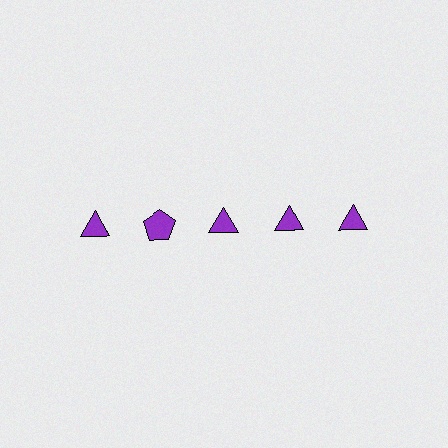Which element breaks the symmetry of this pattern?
The purple pentagon in the top row, second from left column breaks the symmetry. All other shapes are purple triangles.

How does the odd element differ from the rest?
It has a different shape: pentagon instead of triangle.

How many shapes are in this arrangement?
There are 5 shapes arranged in a grid pattern.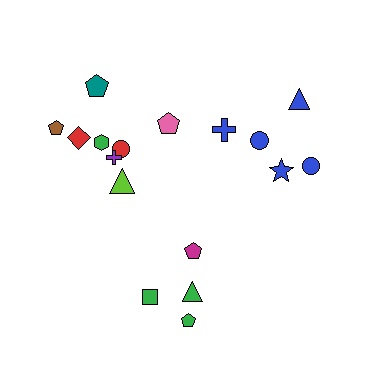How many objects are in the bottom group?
There are 4 objects.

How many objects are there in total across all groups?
There are 17 objects.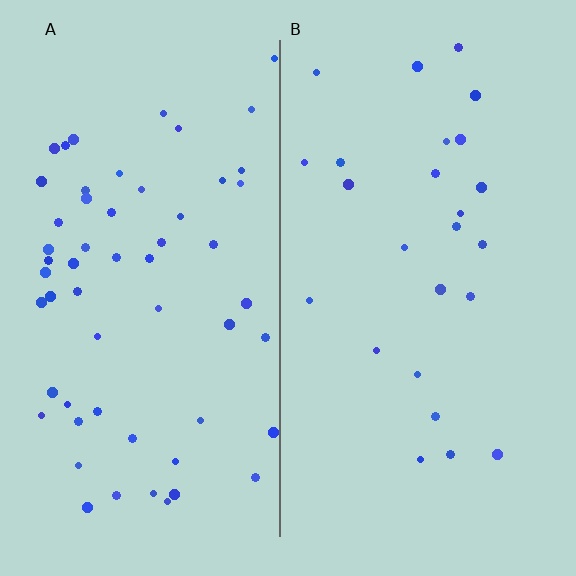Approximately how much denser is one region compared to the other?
Approximately 2.3× — region A over region B.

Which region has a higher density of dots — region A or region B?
A (the left).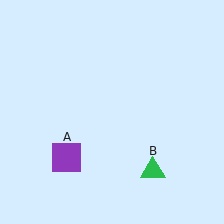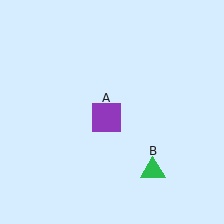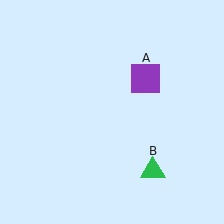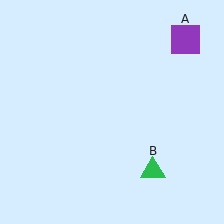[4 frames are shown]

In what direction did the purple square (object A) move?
The purple square (object A) moved up and to the right.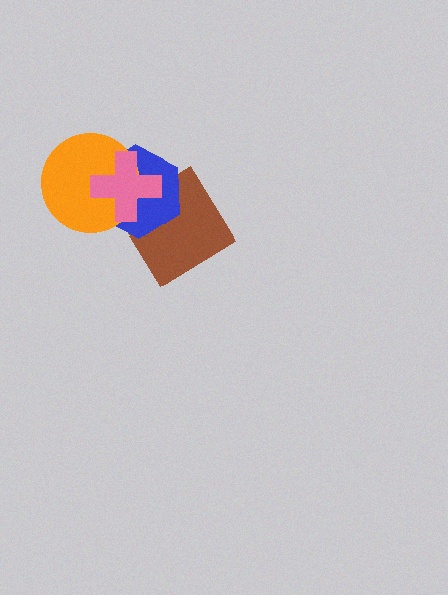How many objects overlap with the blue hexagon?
3 objects overlap with the blue hexagon.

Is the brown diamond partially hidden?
Yes, it is partially covered by another shape.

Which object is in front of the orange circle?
The pink cross is in front of the orange circle.